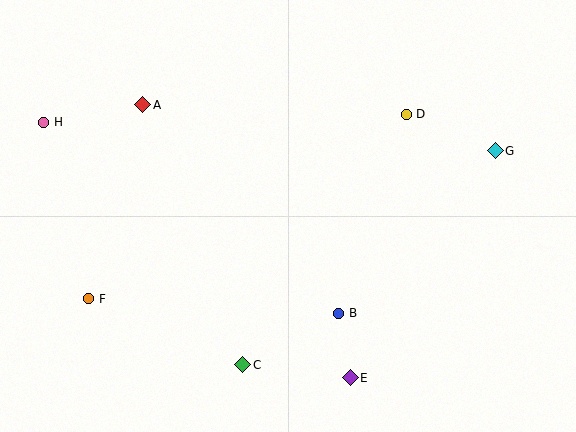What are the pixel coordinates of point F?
Point F is at (89, 299).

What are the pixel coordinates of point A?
Point A is at (143, 105).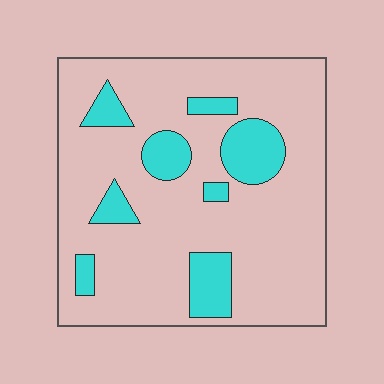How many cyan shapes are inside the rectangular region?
8.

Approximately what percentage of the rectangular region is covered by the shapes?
Approximately 20%.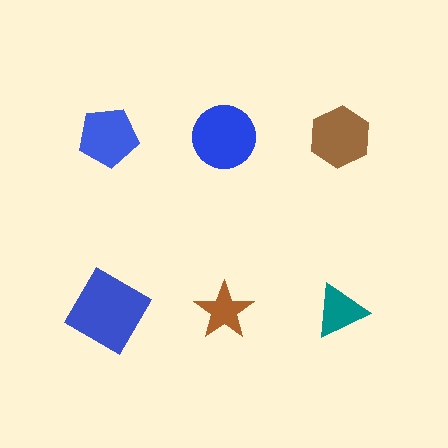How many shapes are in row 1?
3 shapes.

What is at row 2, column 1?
A blue diamond.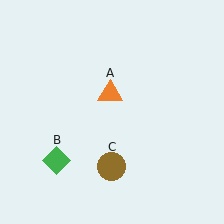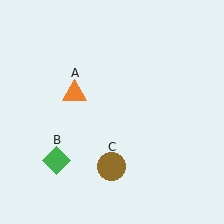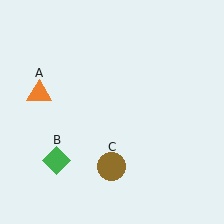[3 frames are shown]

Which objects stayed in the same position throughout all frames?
Green diamond (object B) and brown circle (object C) remained stationary.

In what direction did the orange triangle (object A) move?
The orange triangle (object A) moved left.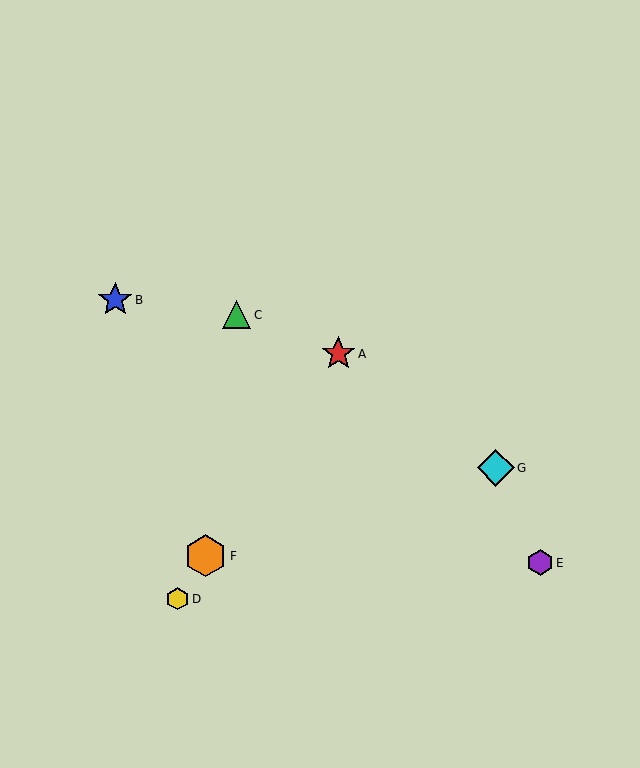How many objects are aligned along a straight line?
3 objects (A, D, F) are aligned along a straight line.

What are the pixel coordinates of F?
Object F is at (206, 556).